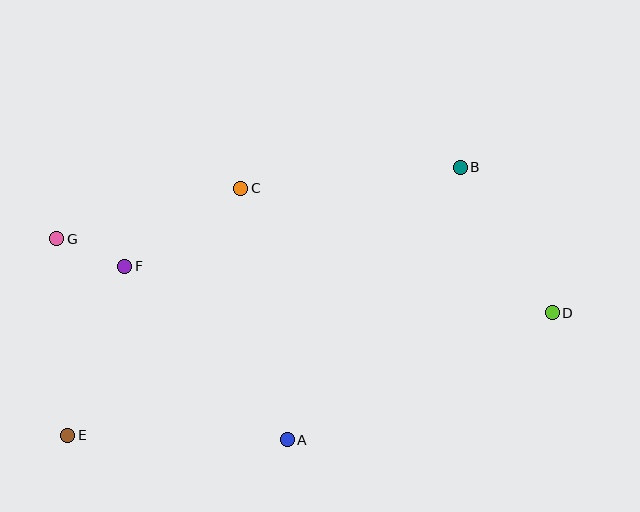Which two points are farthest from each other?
Points D and G are farthest from each other.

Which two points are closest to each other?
Points F and G are closest to each other.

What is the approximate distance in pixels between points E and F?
The distance between E and F is approximately 179 pixels.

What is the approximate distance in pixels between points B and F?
The distance between B and F is approximately 350 pixels.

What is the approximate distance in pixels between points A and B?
The distance between A and B is approximately 323 pixels.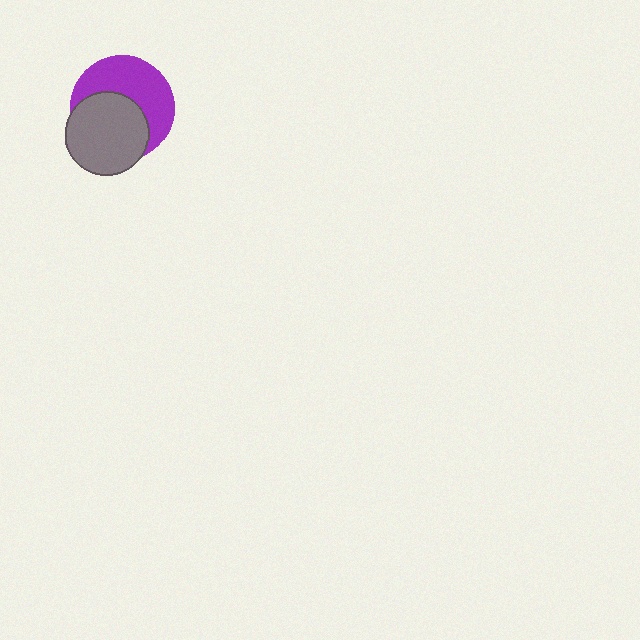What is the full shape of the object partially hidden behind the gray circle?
The partially hidden object is a purple circle.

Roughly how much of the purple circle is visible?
About half of it is visible (roughly 52%).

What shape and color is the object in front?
The object in front is a gray circle.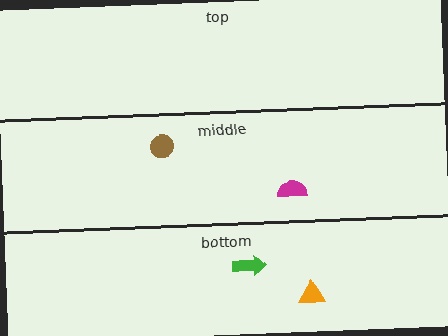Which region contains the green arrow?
The bottom region.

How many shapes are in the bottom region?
2.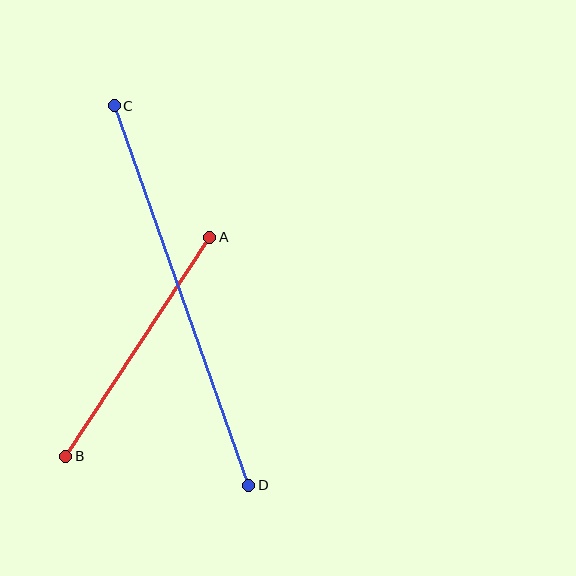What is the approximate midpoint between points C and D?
The midpoint is at approximately (181, 296) pixels.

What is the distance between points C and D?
The distance is approximately 403 pixels.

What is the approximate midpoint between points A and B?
The midpoint is at approximately (138, 347) pixels.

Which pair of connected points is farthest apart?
Points C and D are farthest apart.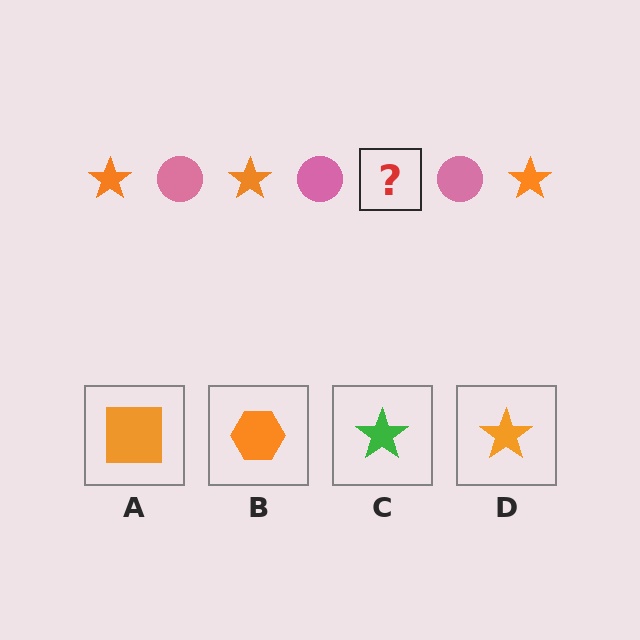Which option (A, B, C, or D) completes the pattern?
D.